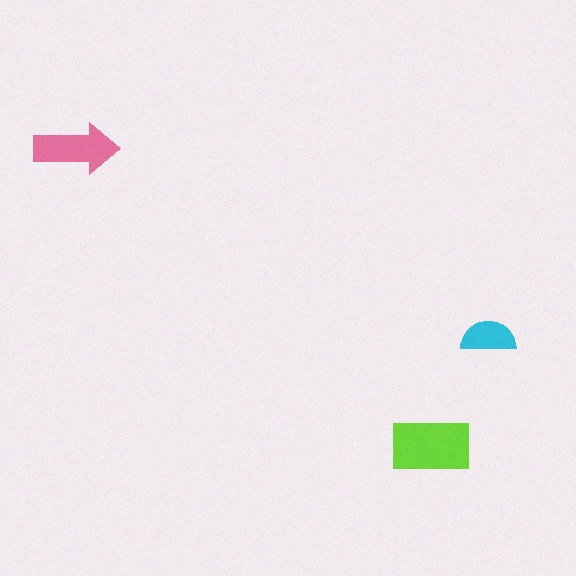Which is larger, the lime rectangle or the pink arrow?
The lime rectangle.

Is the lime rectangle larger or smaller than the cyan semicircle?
Larger.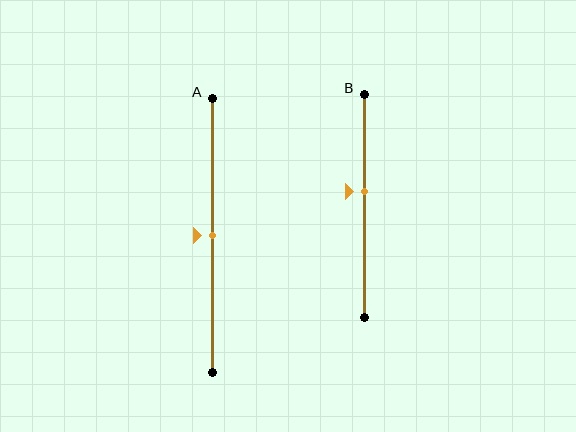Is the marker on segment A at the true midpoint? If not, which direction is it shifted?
Yes, the marker on segment A is at the true midpoint.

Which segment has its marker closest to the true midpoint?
Segment A has its marker closest to the true midpoint.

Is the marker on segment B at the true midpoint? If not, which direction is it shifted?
No, the marker on segment B is shifted upward by about 7% of the segment length.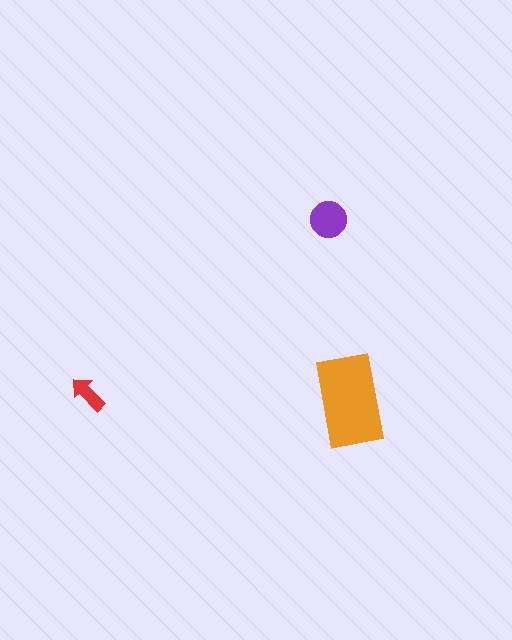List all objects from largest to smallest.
The orange rectangle, the purple circle, the red arrow.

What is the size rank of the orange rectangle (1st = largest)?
1st.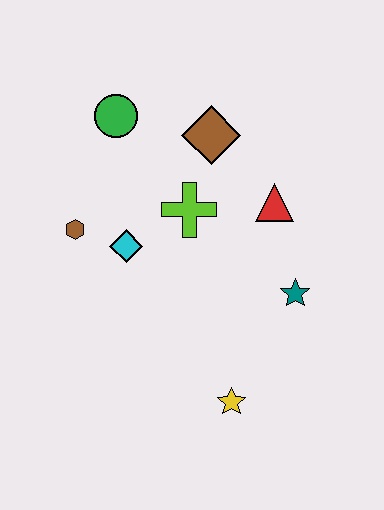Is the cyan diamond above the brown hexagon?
No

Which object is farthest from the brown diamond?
The yellow star is farthest from the brown diamond.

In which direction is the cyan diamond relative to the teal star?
The cyan diamond is to the left of the teal star.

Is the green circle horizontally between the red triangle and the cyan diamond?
No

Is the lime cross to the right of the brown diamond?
No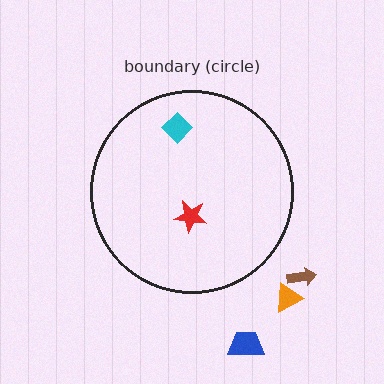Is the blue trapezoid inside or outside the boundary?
Outside.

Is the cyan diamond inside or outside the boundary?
Inside.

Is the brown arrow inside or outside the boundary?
Outside.